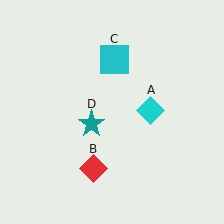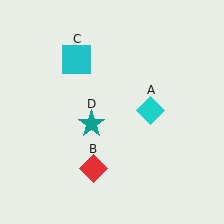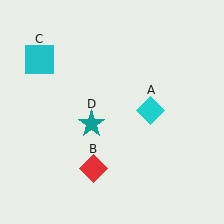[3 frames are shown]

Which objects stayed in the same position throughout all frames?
Cyan diamond (object A) and red diamond (object B) and teal star (object D) remained stationary.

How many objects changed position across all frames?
1 object changed position: cyan square (object C).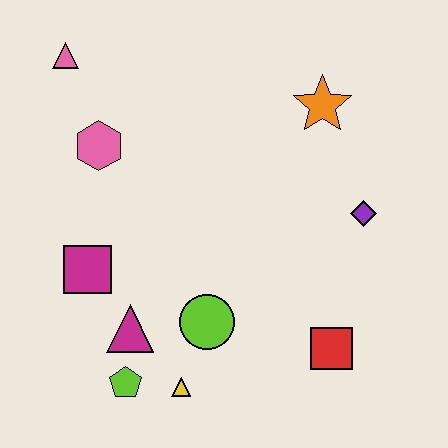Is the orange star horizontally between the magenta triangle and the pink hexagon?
No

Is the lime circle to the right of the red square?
No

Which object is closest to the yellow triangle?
The lime pentagon is closest to the yellow triangle.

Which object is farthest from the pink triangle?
The red square is farthest from the pink triangle.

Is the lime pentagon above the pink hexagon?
No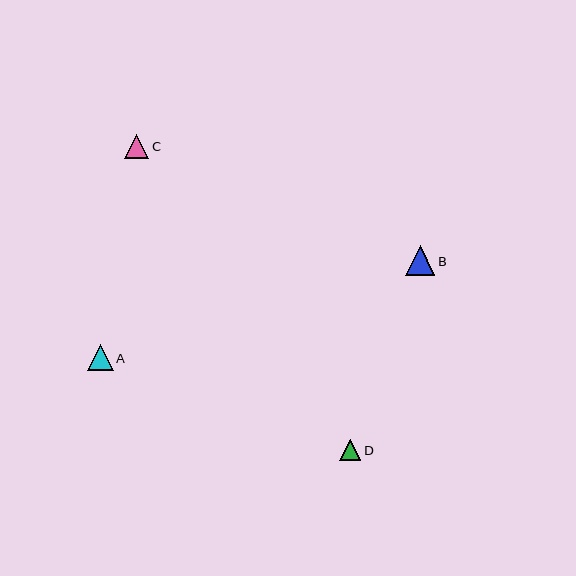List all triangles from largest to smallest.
From largest to smallest: B, A, C, D.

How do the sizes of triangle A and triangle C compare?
Triangle A and triangle C are approximately the same size.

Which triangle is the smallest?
Triangle D is the smallest with a size of approximately 21 pixels.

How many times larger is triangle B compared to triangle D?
Triangle B is approximately 1.4 times the size of triangle D.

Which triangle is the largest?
Triangle B is the largest with a size of approximately 30 pixels.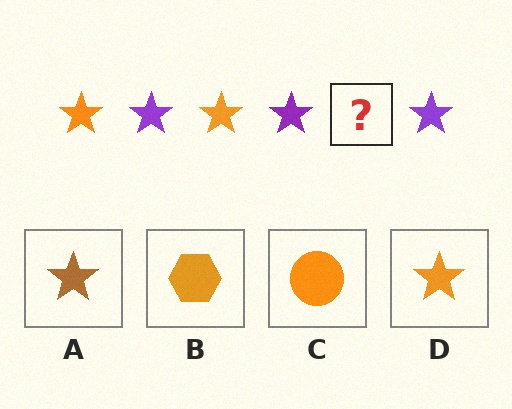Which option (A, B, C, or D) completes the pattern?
D.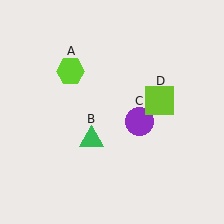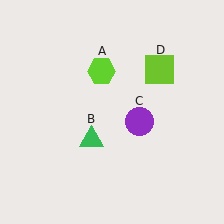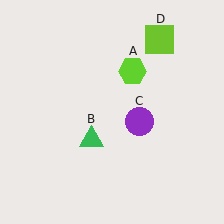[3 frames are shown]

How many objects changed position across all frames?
2 objects changed position: lime hexagon (object A), lime square (object D).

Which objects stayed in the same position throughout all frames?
Green triangle (object B) and purple circle (object C) remained stationary.